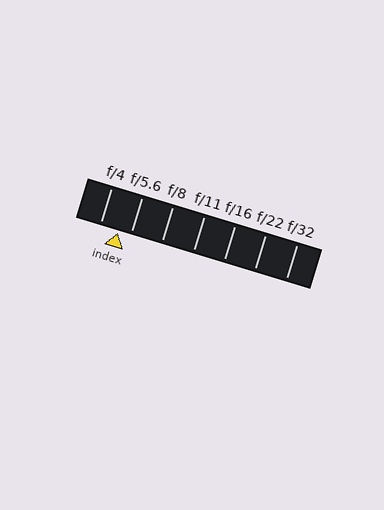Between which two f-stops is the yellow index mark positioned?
The index mark is between f/4 and f/5.6.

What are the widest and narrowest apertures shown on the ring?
The widest aperture shown is f/4 and the narrowest is f/32.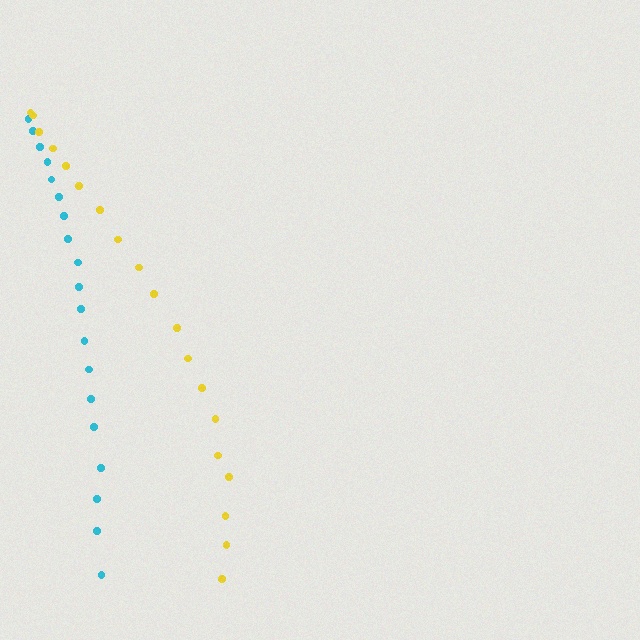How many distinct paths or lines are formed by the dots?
There are 2 distinct paths.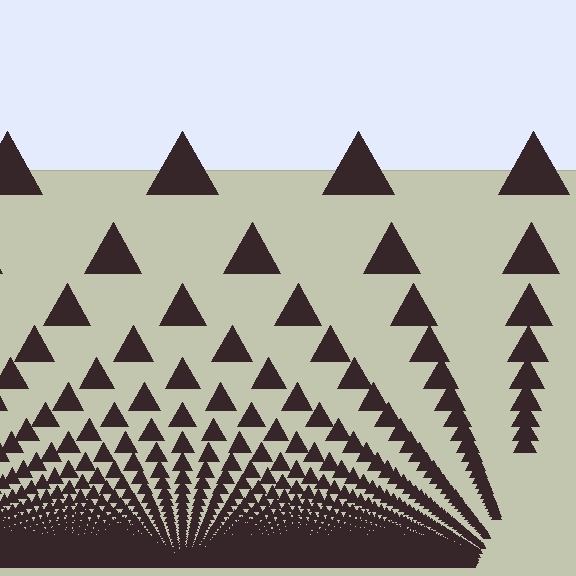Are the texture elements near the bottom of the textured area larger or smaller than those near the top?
Smaller. The gradient is inverted — elements near the bottom are smaller and denser.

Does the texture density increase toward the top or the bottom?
Density increases toward the bottom.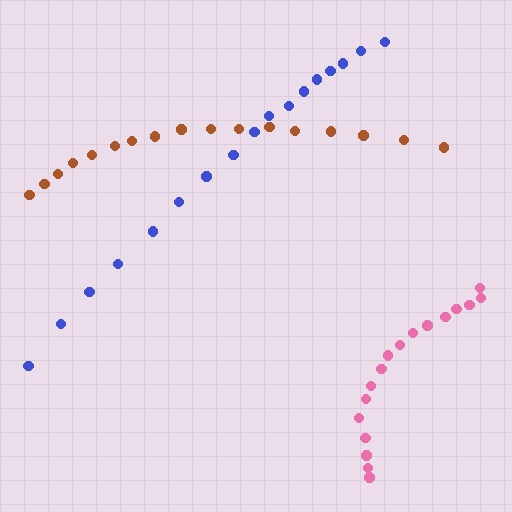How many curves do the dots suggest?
There are 3 distinct paths.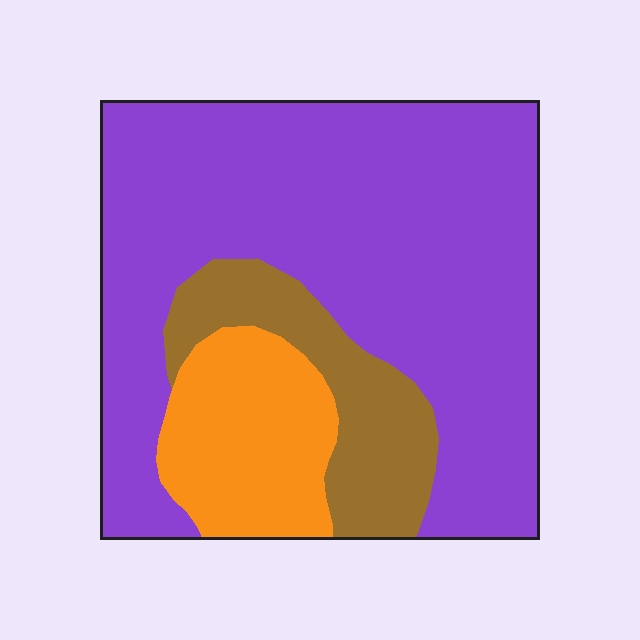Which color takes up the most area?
Purple, at roughly 70%.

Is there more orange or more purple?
Purple.